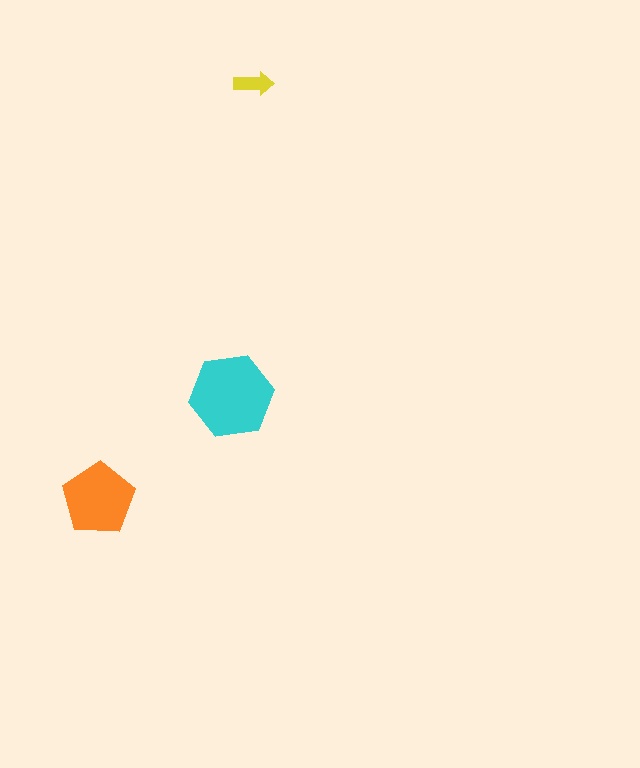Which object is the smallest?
The yellow arrow.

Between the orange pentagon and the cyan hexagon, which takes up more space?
The cyan hexagon.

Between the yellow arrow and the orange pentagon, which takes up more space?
The orange pentagon.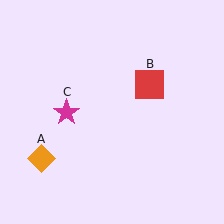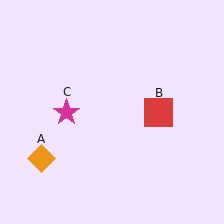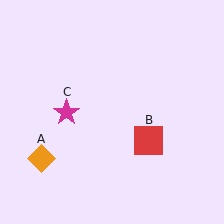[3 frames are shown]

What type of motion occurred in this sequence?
The red square (object B) rotated clockwise around the center of the scene.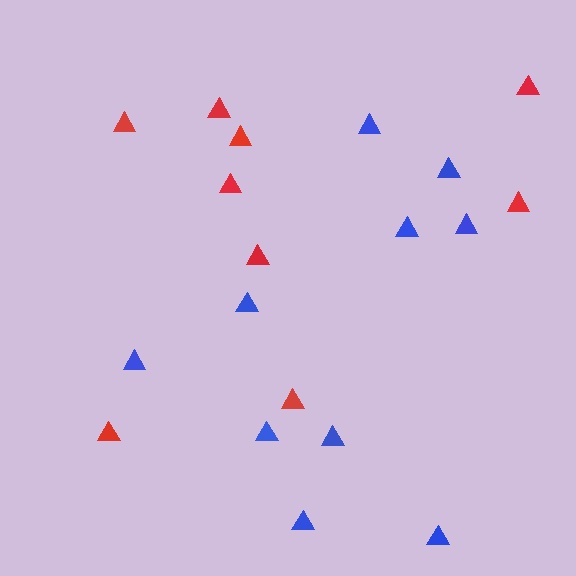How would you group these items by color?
There are 2 groups: one group of red triangles (9) and one group of blue triangles (10).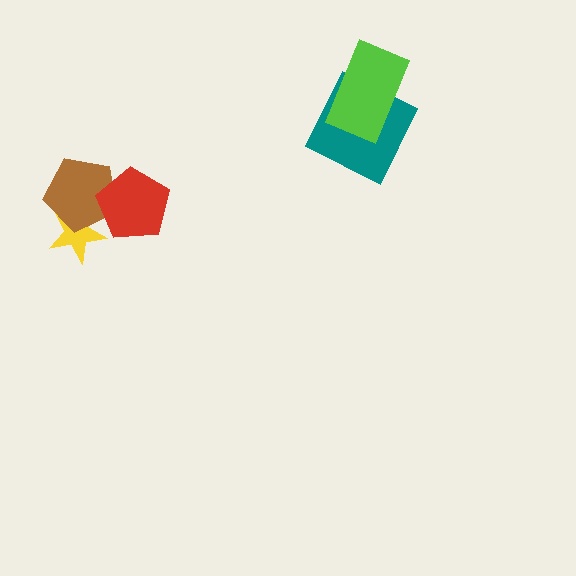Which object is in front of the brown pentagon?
The red pentagon is in front of the brown pentagon.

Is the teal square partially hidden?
Yes, it is partially covered by another shape.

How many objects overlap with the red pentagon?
1 object overlaps with the red pentagon.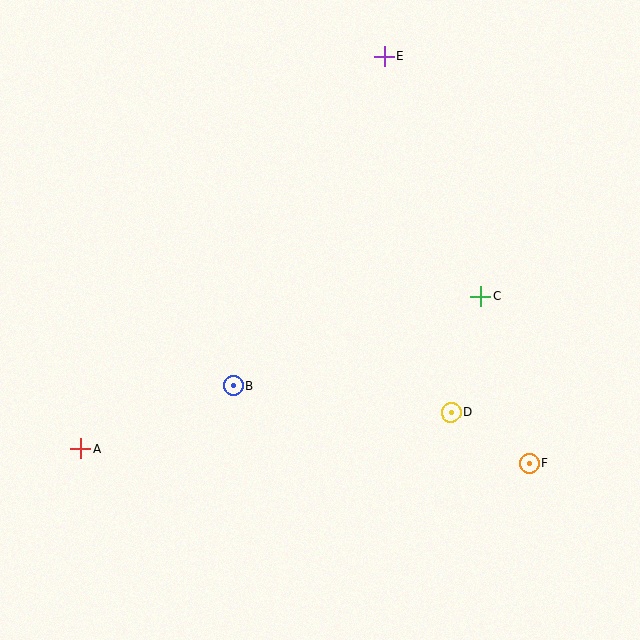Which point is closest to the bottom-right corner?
Point F is closest to the bottom-right corner.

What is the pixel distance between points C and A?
The distance between C and A is 428 pixels.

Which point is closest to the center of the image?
Point B at (233, 385) is closest to the center.